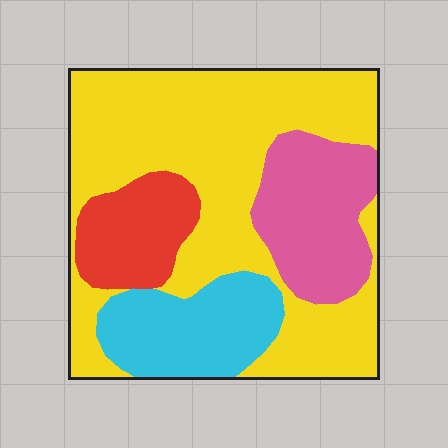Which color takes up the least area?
Red, at roughly 10%.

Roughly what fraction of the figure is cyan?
Cyan covers about 15% of the figure.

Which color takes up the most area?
Yellow, at roughly 55%.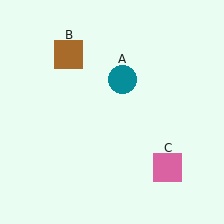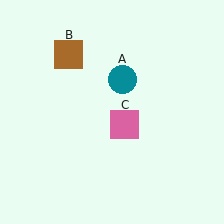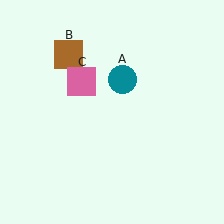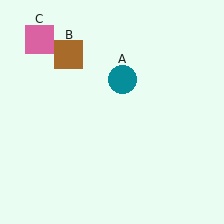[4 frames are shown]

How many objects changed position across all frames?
1 object changed position: pink square (object C).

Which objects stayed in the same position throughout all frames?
Teal circle (object A) and brown square (object B) remained stationary.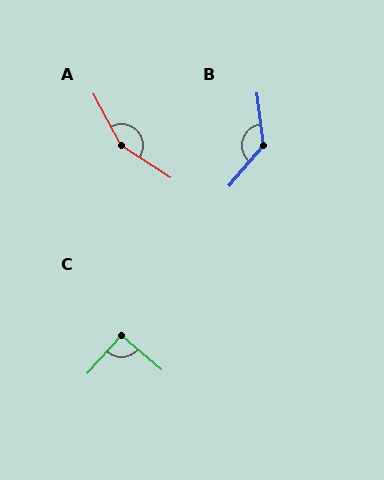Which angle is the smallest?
C, at approximately 91 degrees.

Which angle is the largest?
A, at approximately 151 degrees.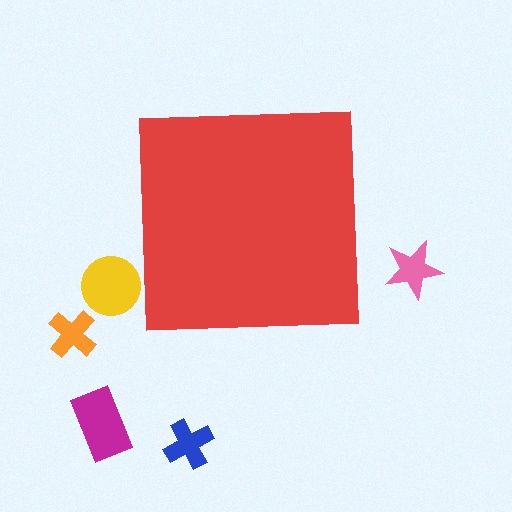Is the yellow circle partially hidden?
No, the yellow circle is fully visible.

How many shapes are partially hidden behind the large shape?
0 shapes are partially hidden.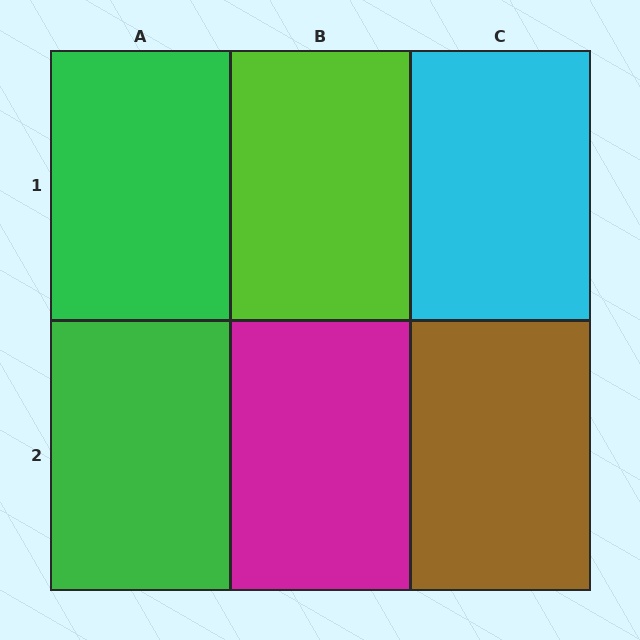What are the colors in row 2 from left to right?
Green, magenta, brown.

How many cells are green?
2 cells are green.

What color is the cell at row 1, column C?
Cyan.